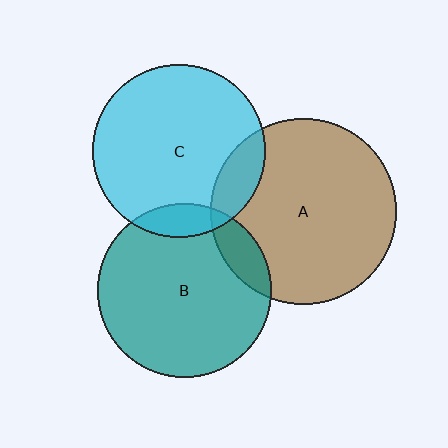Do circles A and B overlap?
Yes.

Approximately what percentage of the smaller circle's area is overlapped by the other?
Approximately 10%.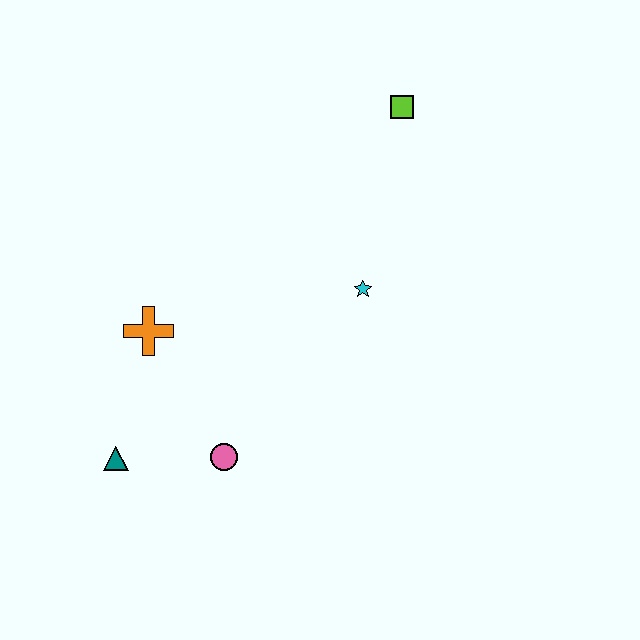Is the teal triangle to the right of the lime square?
No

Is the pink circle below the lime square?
Yes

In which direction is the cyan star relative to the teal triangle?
The cyan star is to the right of the teal triangle.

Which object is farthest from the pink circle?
The lime square is farthest from the pink circle.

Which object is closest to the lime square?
The cyan star is closest to the lime square.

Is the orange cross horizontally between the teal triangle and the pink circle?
Yes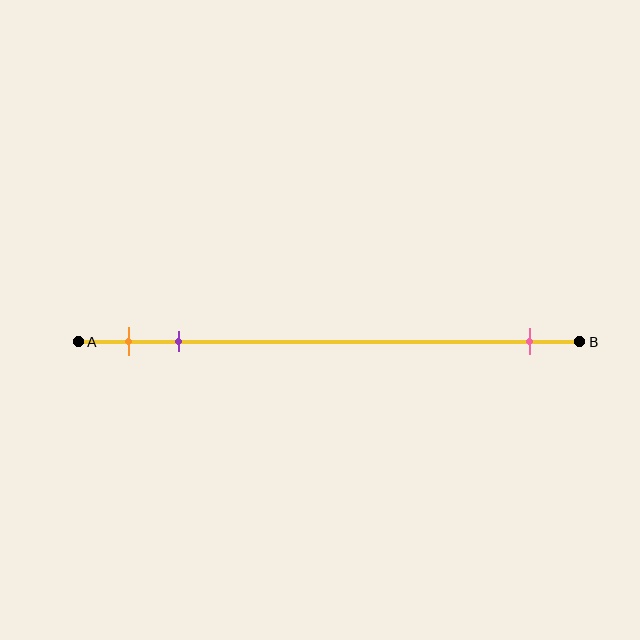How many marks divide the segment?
There are 3 marks dividing the segment.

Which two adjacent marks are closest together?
The orange and purple marks are the closest adjacent pair.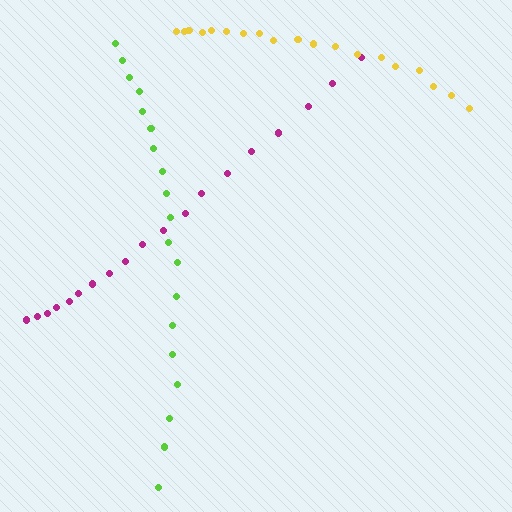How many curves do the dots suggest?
There are 3 distinct paths.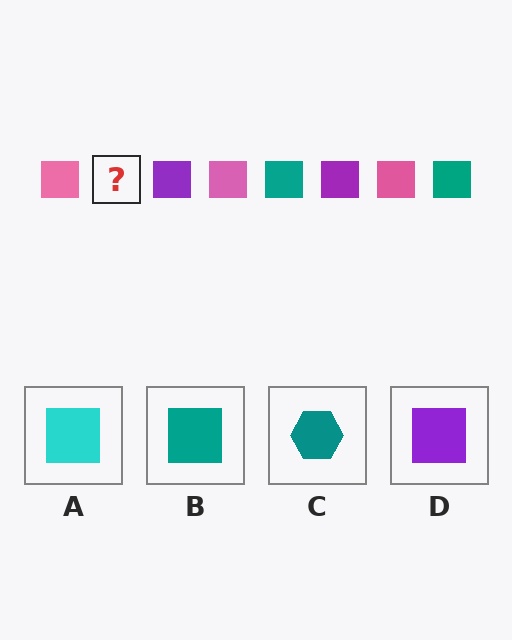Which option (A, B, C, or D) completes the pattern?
B.